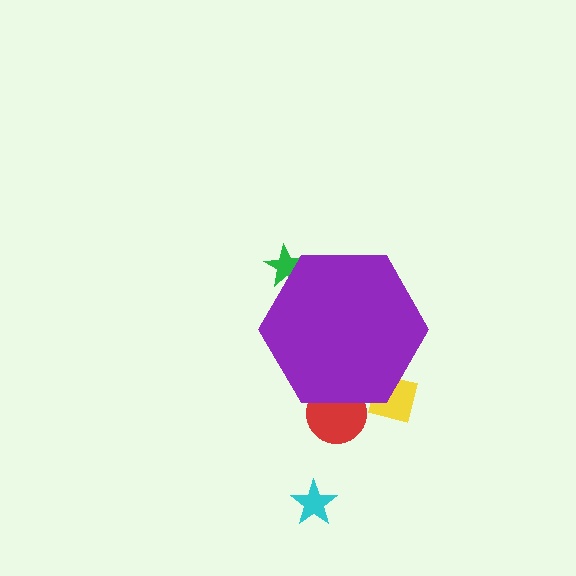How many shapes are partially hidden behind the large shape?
3 shapes are partially hidden.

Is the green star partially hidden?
Yes, the green star is partially hidden behind the purple hexagon.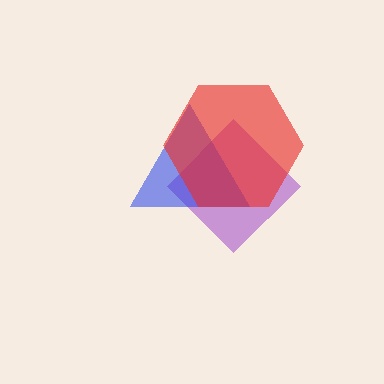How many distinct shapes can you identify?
There are 3 distinct shapes: a purple diamond, a blue triangle, a red hexagon.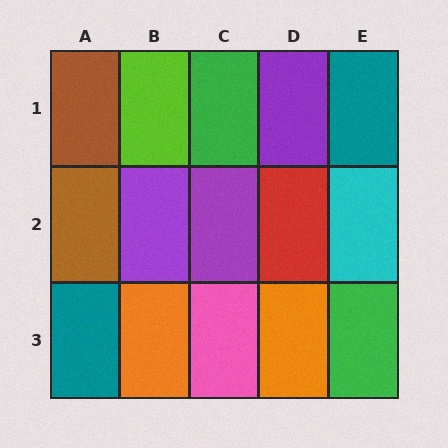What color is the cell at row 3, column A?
Teal.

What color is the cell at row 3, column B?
Orange.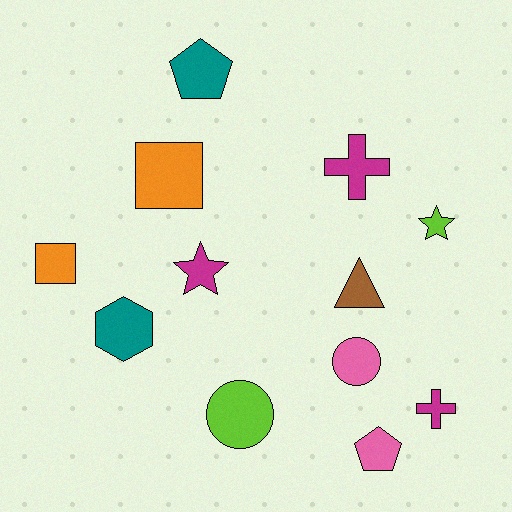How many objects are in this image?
There are 12 objects.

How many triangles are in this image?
There is 1 triangle.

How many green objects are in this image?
There are no green objects.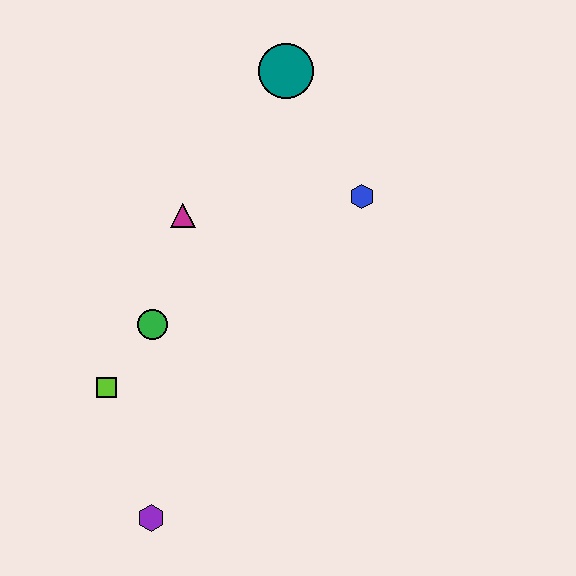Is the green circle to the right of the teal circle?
No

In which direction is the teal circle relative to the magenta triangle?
The teal circle is above the magenta triangle.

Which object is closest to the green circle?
The lime square is closest to the green circle.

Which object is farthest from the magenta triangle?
The purple hexagon is farthest from the magenta triangle.